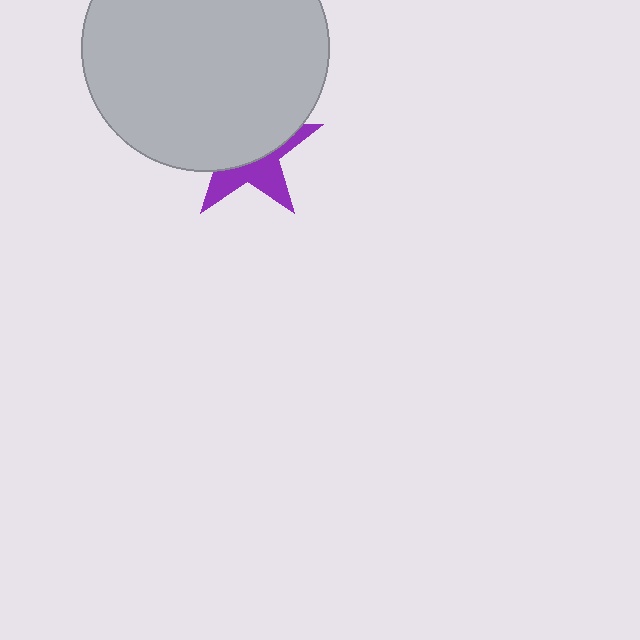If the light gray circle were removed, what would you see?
You would see the complete purple star.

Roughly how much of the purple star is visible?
A small part of it is visible (roughly 39%).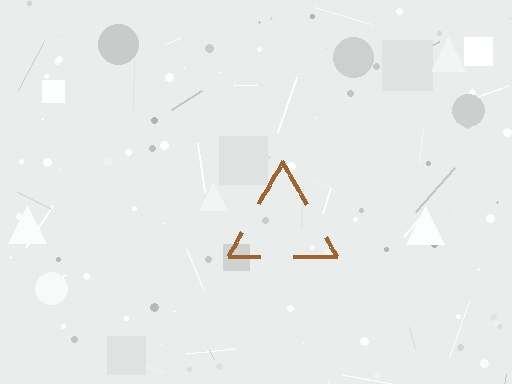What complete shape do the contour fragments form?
The contour fragments form a triangle.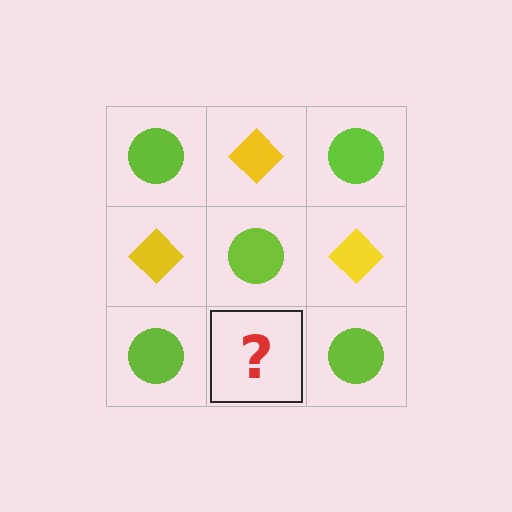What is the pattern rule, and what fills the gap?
The rule is that it alternates lime circle and yellow diamond in a checkerboard pattern. The gap should be filled with a yellow diamond.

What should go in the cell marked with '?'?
The missing cell should contain a yellow diamond.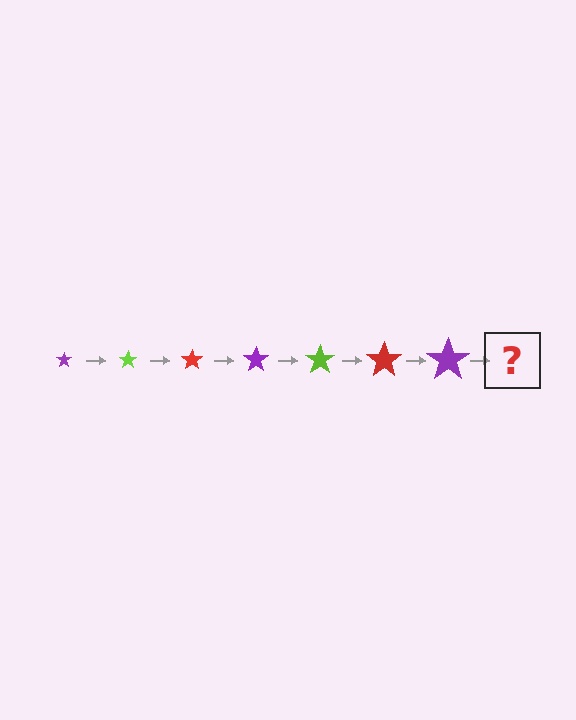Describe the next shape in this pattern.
It should be a lime star, larger than the previous one.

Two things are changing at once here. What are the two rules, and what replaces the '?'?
The two rules are that the star grows larger each step and the color cycles through purple, lime, and red. The '?' should be a lime star, larger than the previous one.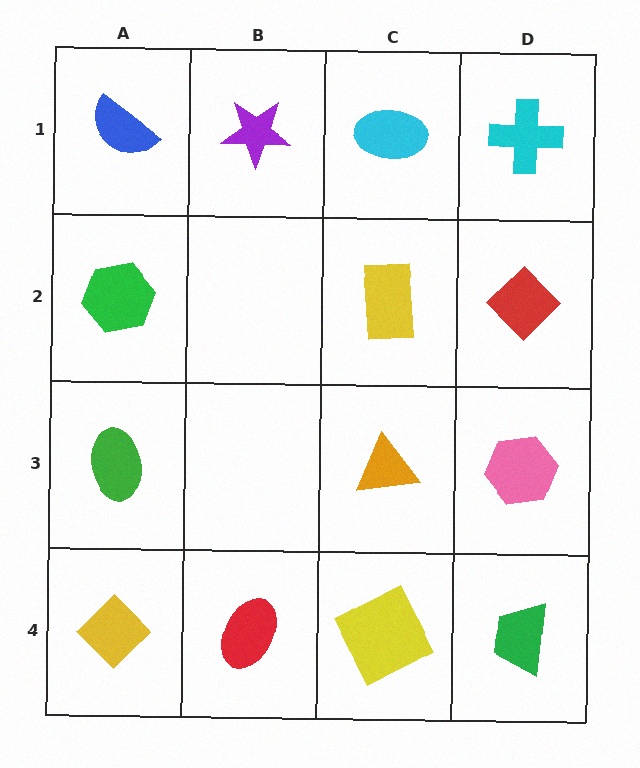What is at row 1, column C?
A cyan ellipse.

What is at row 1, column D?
A cyan cross.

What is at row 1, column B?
A purple star.